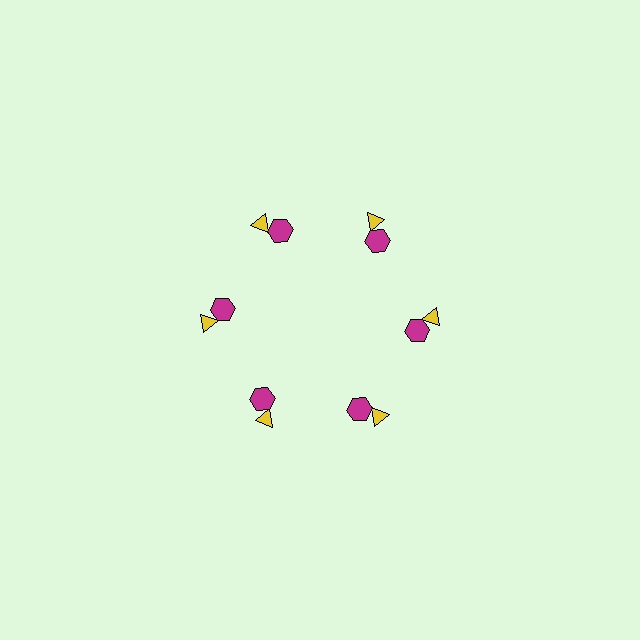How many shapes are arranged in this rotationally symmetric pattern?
There are 12 shapes, arranged in 6 groups of 2.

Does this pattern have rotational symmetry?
Yes, this pattern has 6-fold rotational symmetry. It looks the same after rotating 60 degrees around the center.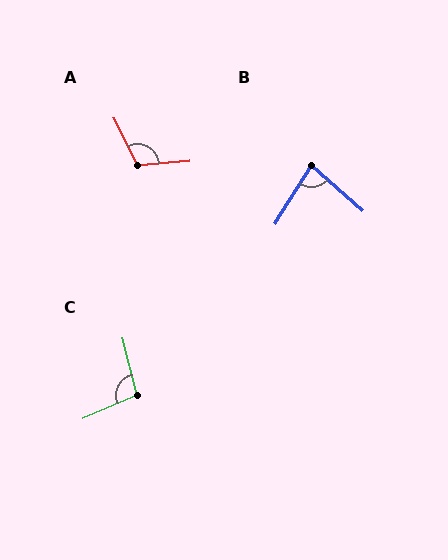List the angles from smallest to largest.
B (81°), C (99°), A (112°).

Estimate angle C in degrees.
Approximately 99 degrees.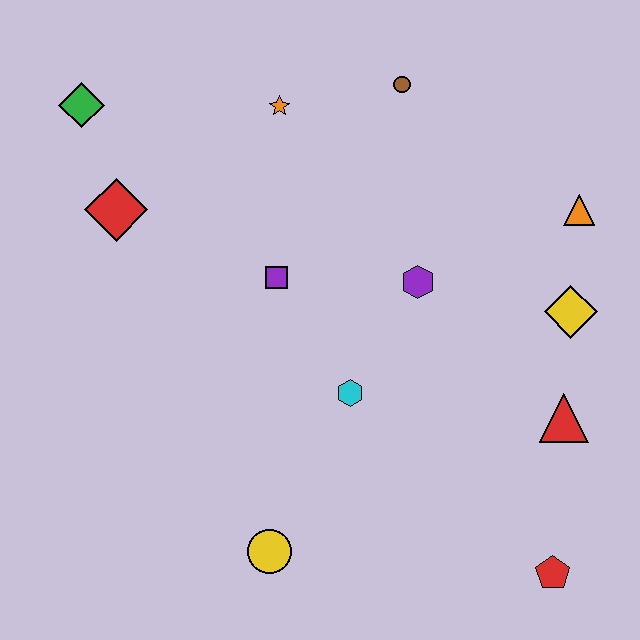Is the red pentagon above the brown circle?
No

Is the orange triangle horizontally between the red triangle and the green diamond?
No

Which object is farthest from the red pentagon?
The green diamond is farthest from the red pentagon.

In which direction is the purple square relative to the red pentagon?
The purple square is above the red pentagon.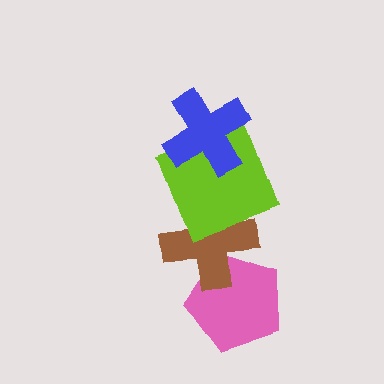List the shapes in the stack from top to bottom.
From top to bottom: the blue cross, the lime square, the brown cross, the pink pentagon.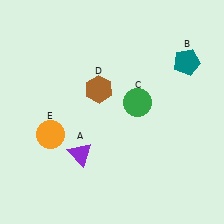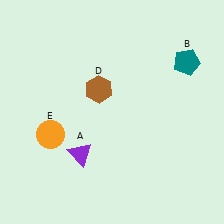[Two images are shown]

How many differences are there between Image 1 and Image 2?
There is 1 difference between the two images.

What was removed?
The green circle (C) was removed in Image 2.